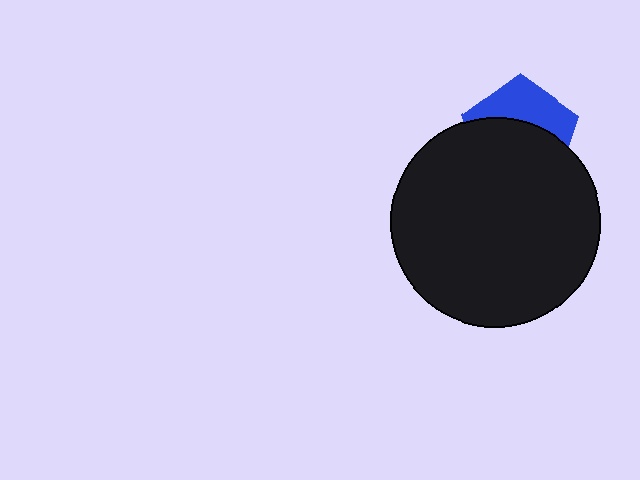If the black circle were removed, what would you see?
You would see the complete blue pentagon.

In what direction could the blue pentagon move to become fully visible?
The blue pentagon could move up. That would shift it out from behind the black circle entirely.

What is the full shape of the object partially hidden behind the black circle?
The partially hidden object is a blue pentagon.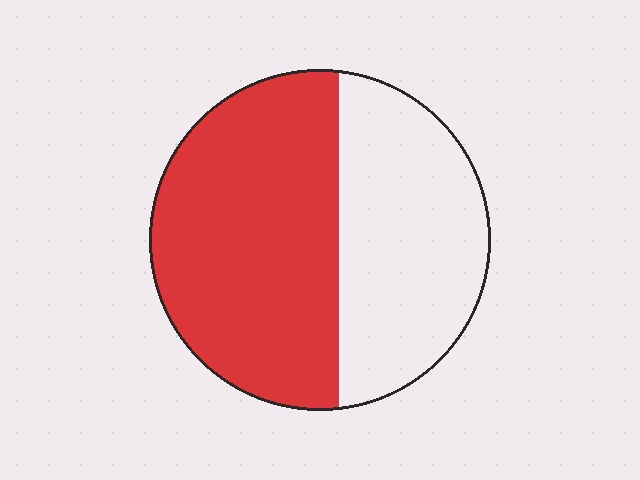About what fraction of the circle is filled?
About three fifths (3/5).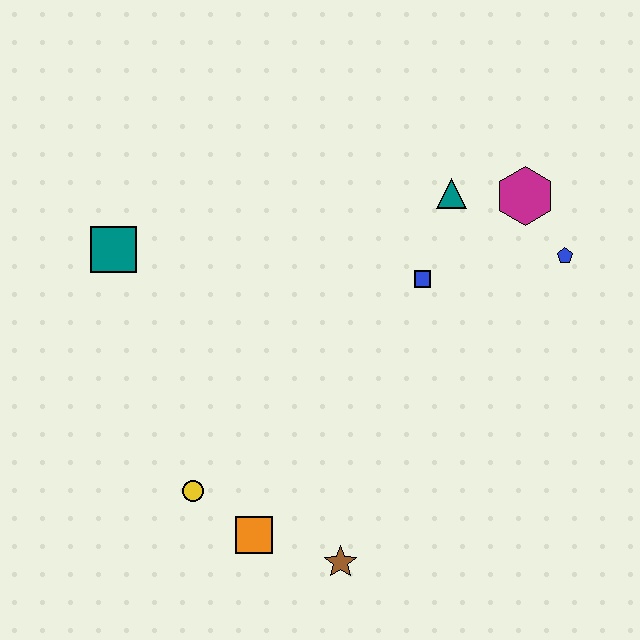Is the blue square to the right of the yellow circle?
Yes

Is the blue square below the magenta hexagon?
Yes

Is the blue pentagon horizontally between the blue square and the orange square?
No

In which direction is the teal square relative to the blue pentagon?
The teal square is to the left of the blue pentagon.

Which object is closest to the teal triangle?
The magenta hexagon is closest to the teal triangle.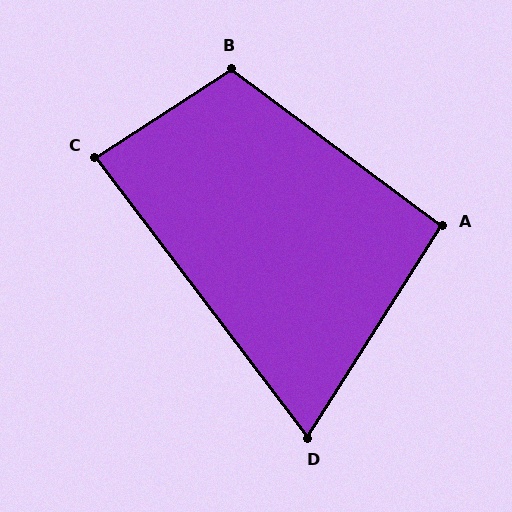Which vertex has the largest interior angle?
B, at approximately 110 degrees.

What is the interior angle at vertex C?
Approximately 86 degrees (approximately right).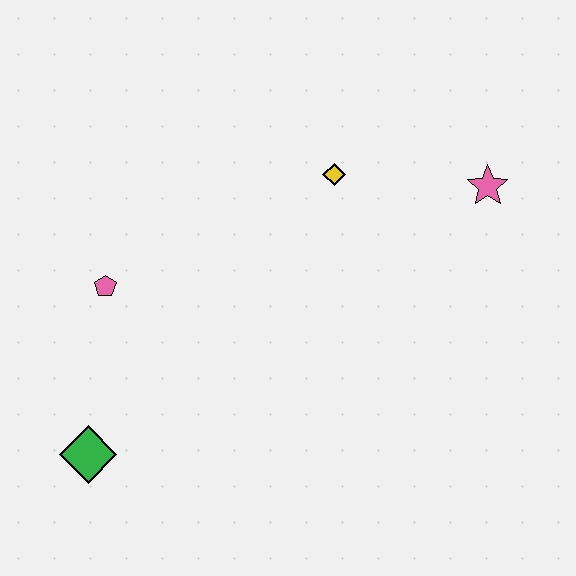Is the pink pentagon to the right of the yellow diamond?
No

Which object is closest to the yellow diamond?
The pink star is closest to the yellow diamond.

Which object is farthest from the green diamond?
The pink star is farthest from the green diamond.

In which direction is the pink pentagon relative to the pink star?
The pink pentagon is to the left of the pink star.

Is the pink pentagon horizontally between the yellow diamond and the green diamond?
Yes